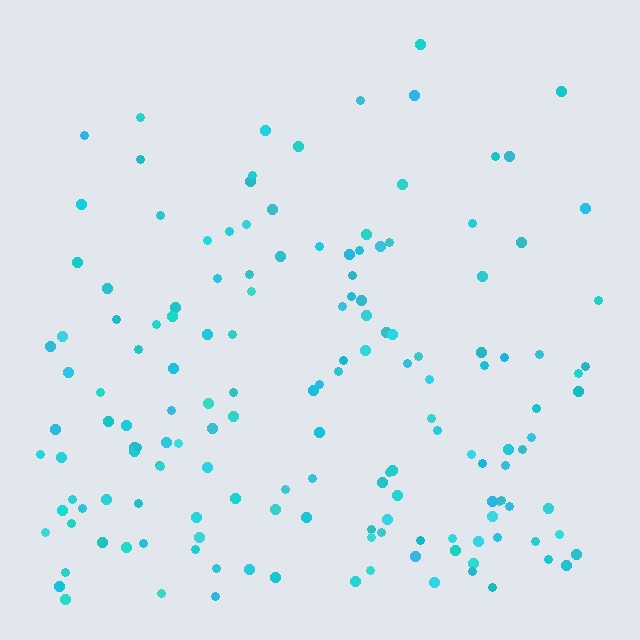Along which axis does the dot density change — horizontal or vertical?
Vertical.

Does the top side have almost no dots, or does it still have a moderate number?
Still a moderate number, just noticeably fewer than the bottom.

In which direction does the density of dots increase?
From top to bottom, with the bottom side densest.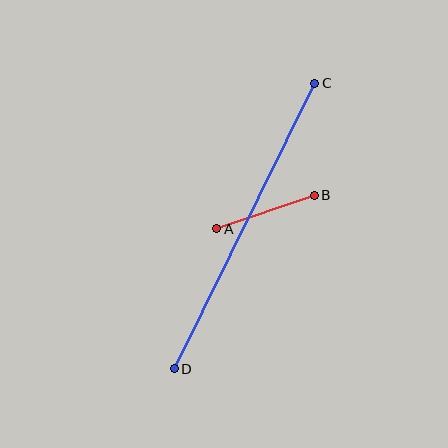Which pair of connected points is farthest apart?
Points C and D are farthest apart.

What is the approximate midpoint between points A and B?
The midpoint is at approximately (265, 212) pixels.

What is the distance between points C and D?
The distance is approximately 318 pixels.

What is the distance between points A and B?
The distance is approximately 103 pixels.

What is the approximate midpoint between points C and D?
The midpoint is at approximately (244, 226) pixels.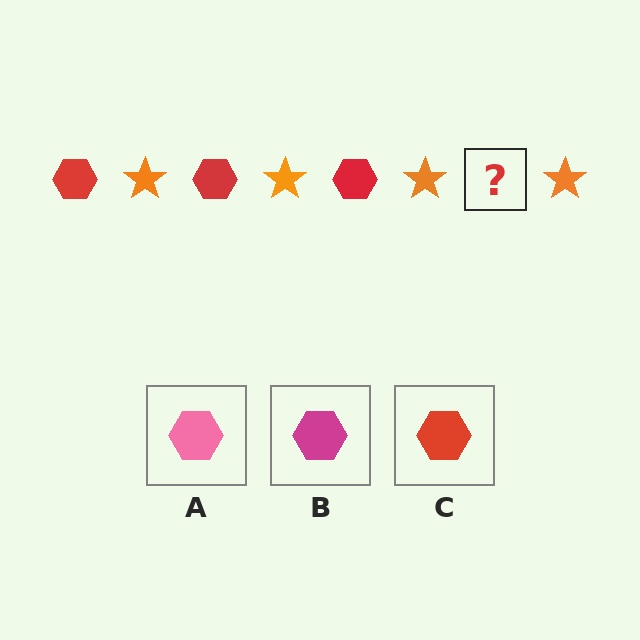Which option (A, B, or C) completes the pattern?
C.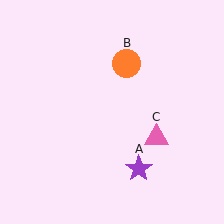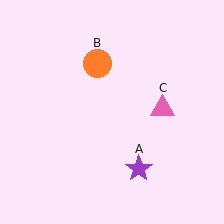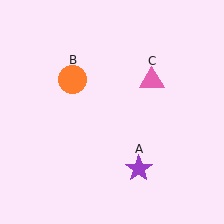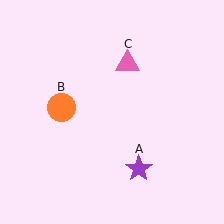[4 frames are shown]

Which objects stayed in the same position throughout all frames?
Purple star (object A) remained stationary.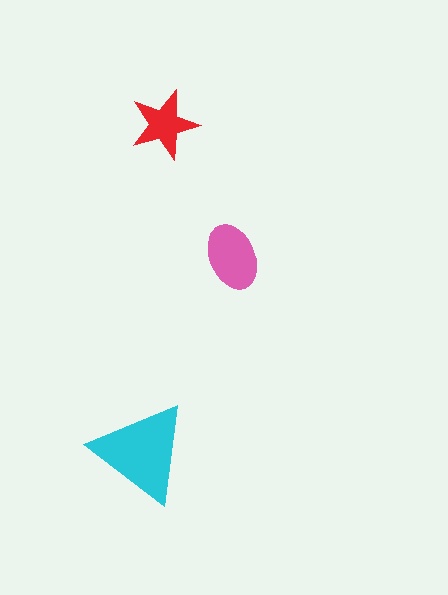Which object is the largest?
The cyan triangle.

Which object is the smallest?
The red star.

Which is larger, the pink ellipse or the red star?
The pink ellipse.